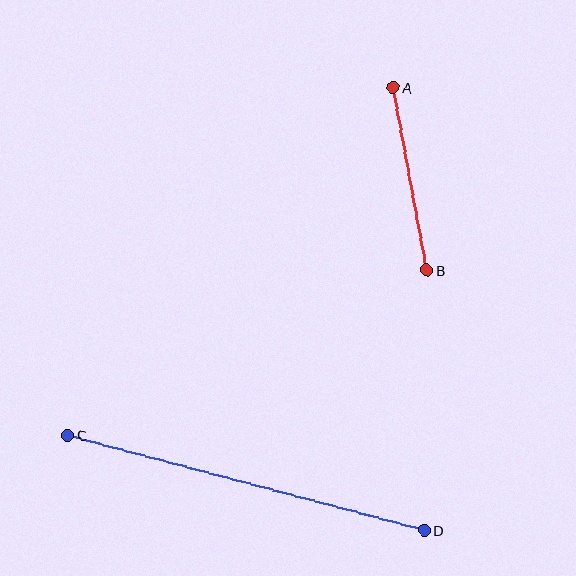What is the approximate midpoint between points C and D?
The midpoint is at approximately (246, 483) pixels.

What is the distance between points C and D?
The distance is approximately 369 pixels.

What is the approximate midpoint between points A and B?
The midpoint is at approximately (410, 179) pixels.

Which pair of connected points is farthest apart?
Points C and D are farthest apart.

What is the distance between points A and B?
The distance is approximately 186 pixels.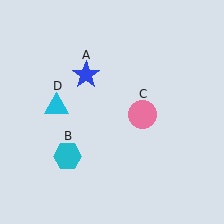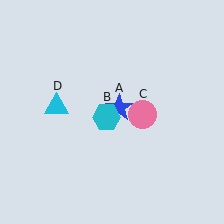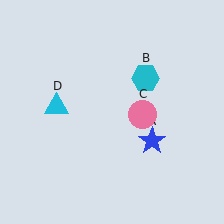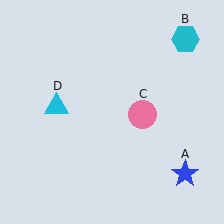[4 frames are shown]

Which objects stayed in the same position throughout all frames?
Pink circle (object C) and cyan triangle (object D) remained stationary.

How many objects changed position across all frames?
2 objects changed position: blue star (object A), cyan hexagon (object B).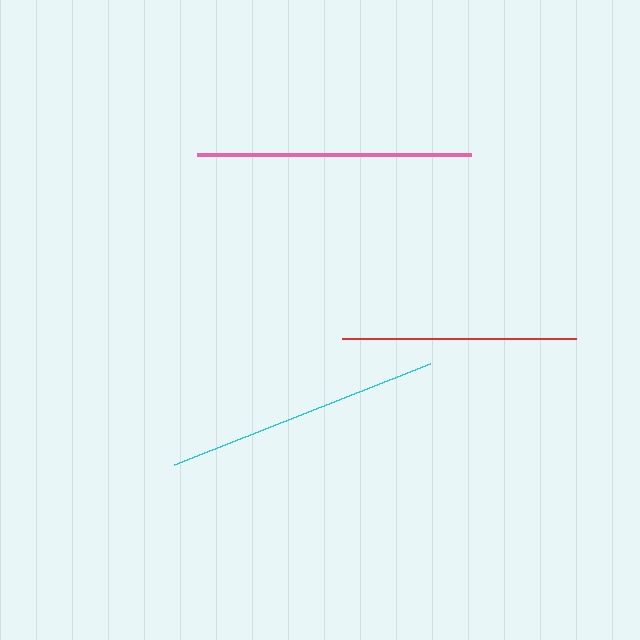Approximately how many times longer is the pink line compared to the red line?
The pink line is approximately 1.2 times the length of the red line.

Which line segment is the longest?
The cyan line is the longest at approximately 276 pixels.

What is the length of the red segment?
The red segment is approximately 234 pixels long.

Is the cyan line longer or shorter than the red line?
The cyan line is longer than the red line.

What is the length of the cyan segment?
The cyan segment is approximately 276 pixels long.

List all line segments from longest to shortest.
From longest to shortest: cyan, pink, red.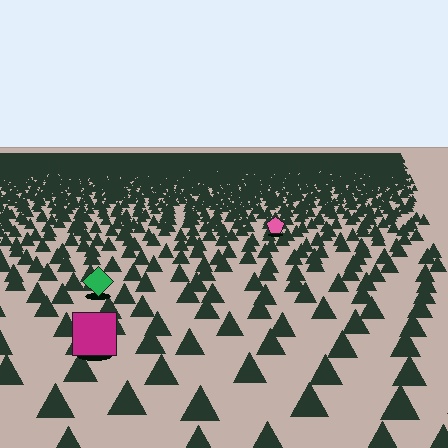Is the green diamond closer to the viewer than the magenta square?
No. The magenta square is closer — you can tell from the texture gradient: the ground texture is coarser near it.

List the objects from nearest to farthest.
From nearest to farthest: the magenta square, the green diamond, the pink pentagon.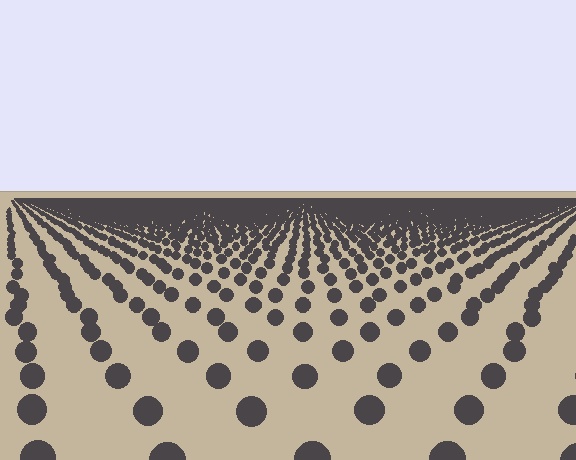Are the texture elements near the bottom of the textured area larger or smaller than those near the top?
Larger. Near the bottom, elements are closer to the viewer and appear at a bigger on-screen size.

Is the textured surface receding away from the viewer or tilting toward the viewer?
The surface is receding away from the viewer. Texture elements get smaller and denser toward the top.